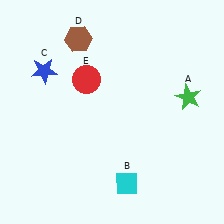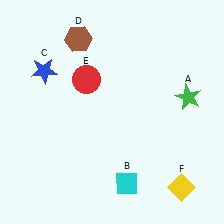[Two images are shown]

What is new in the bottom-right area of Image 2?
A yellow diamond (F) was added in the bottom-right area of Image 2.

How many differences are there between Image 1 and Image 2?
There is 1 difference between the two images.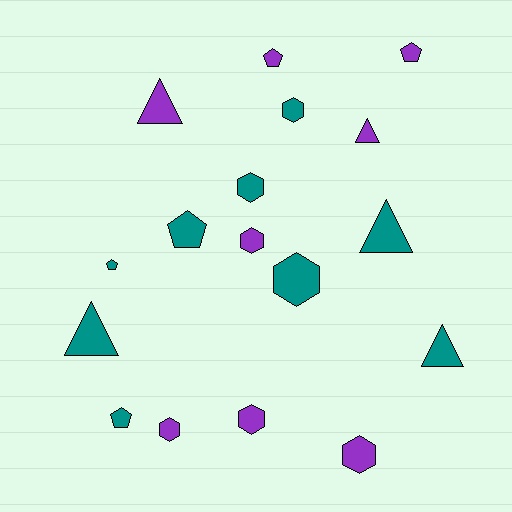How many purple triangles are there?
There are 2 purple triangles.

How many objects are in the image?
There are 17 objects.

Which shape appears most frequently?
Hexagon, with 7 objects.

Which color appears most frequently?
Teal, with 9 objects.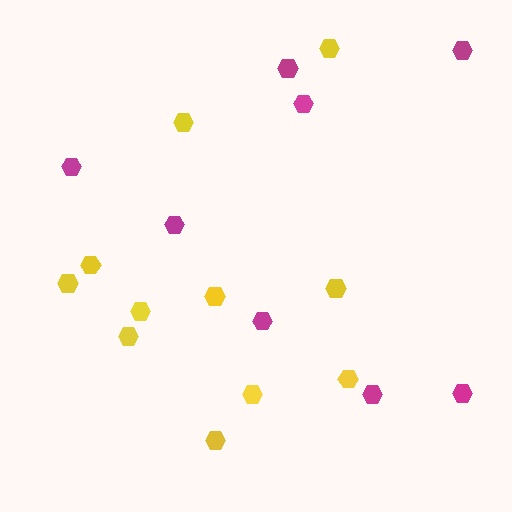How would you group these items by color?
There are 2 groups: one group of yellow hexagons (11) and one group of magenta hexagons (8).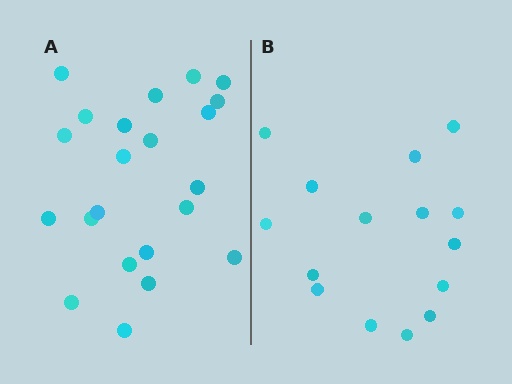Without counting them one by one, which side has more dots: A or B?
Region A (the left region) has more dots.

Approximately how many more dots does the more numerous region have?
Region A has roughly 8 or so more dots than region B.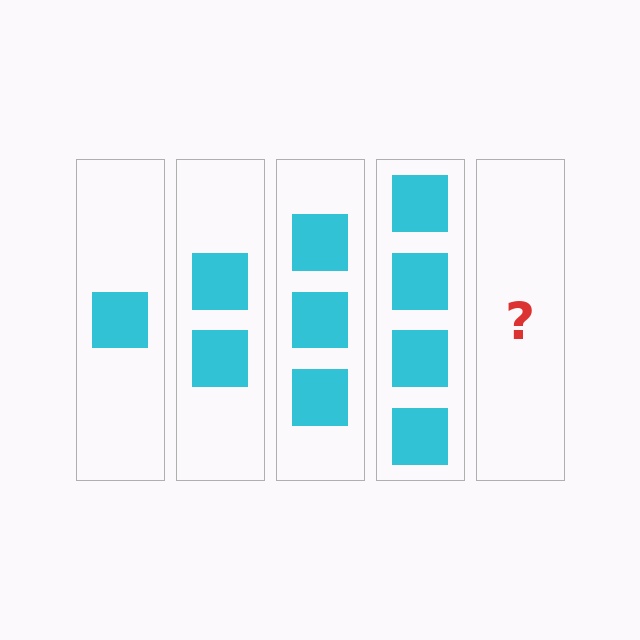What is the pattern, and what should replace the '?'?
The pattern is that each step adds one more square. The '?' should be 5 squares.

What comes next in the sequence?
The next element should be 5 squares.